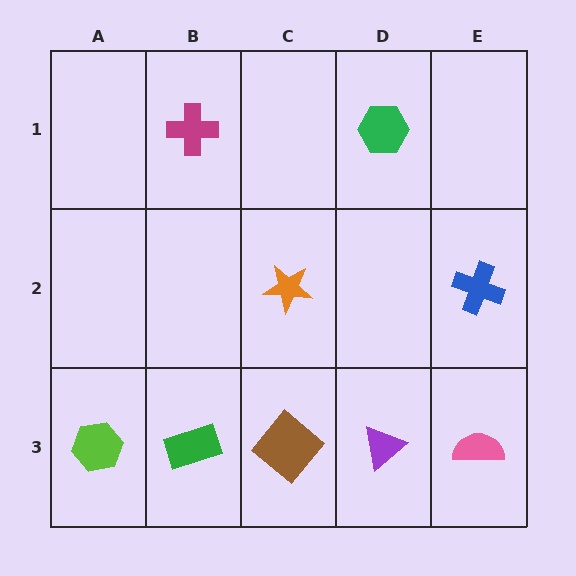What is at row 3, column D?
A purple triangle.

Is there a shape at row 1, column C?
No, that cell is empty.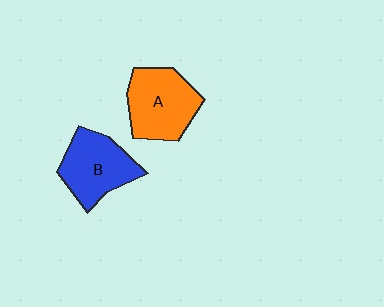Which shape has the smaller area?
Shape B (blue).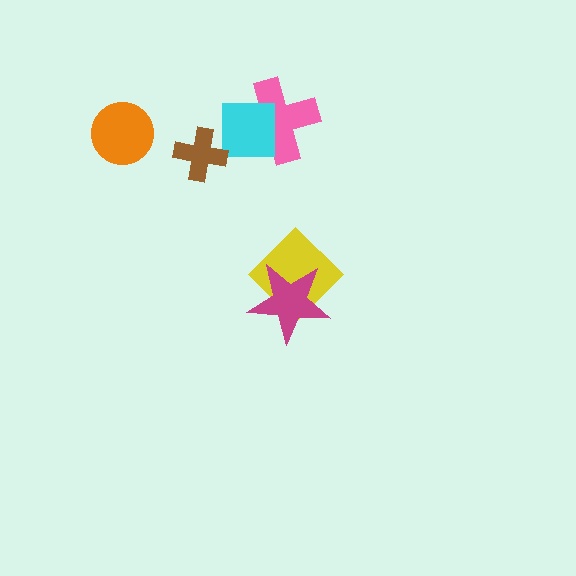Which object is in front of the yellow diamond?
The magenta star is in front of the yellow diamond.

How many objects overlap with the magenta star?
1 object overlaps with the magenta star.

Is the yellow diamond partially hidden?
Yes, it is partially covered by another shape.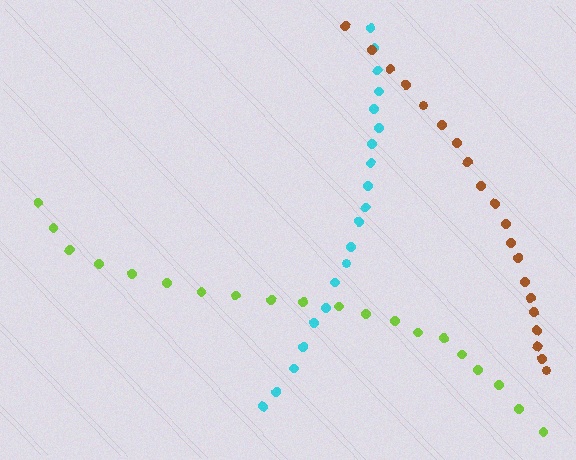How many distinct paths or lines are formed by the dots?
There are 3 distinct paths.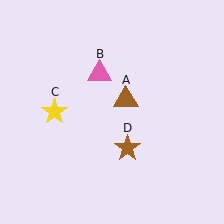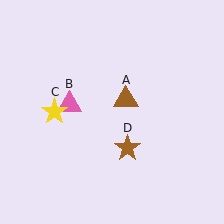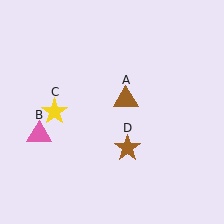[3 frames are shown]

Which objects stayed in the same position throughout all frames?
Brown triangle (object A) and yellow star (object C) and brown star (object D) remained stationary.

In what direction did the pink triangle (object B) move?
The pink triangle (object B) moved down and to the left.